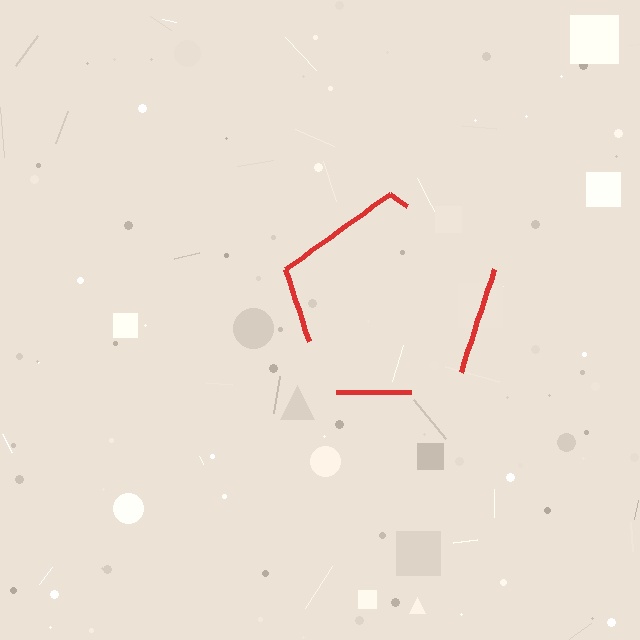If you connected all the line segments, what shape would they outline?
They would outline a pentagon.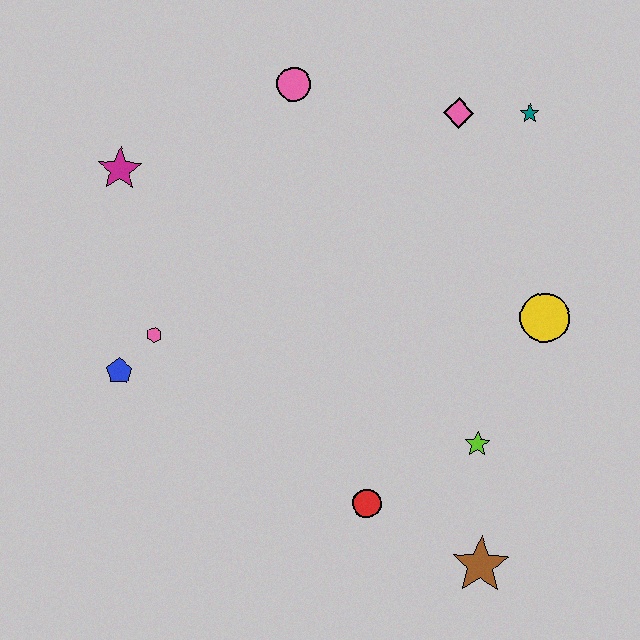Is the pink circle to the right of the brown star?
No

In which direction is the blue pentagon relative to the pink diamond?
The blue pentagon is to the left of the pink diamond.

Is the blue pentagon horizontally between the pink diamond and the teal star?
No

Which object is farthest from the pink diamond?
The brown star is farthest from the pink diamond.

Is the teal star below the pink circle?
Yes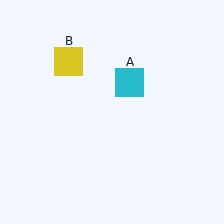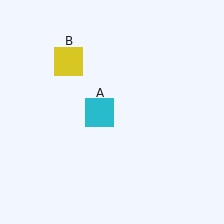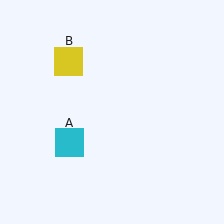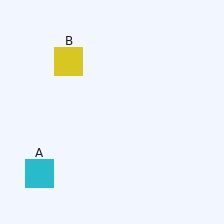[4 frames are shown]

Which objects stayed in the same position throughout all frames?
Yellow square (object B) remained stationary.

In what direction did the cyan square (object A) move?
The cyan square (object A) moved down and to the left.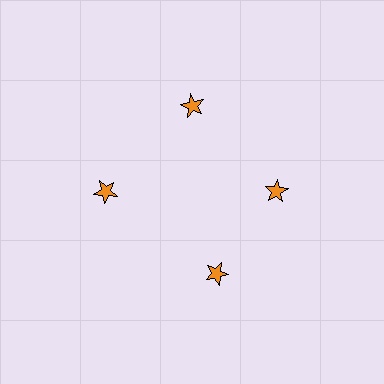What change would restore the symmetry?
The symmetry would be restored by rotating it back into even spacing with its neighbors so that all 4 stars sit at equal angles and equal distance from the center.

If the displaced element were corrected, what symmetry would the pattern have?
It would have 4-fold rotational symmetry — the pattern would map onto itself every 90 degrees.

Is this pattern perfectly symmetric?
No. The 4 orange stars are arranged in a ring, but one element near the 6 o'clock position is rotated out of alignment along the ring, breaking the 4-fold rotational symmetry.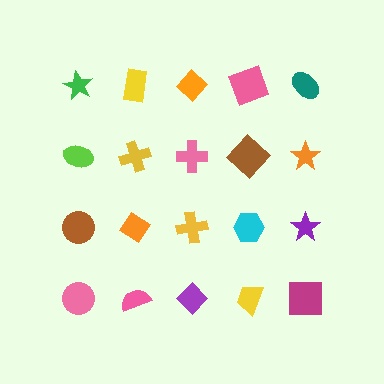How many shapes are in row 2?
5 shapes.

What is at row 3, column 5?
A purple star.